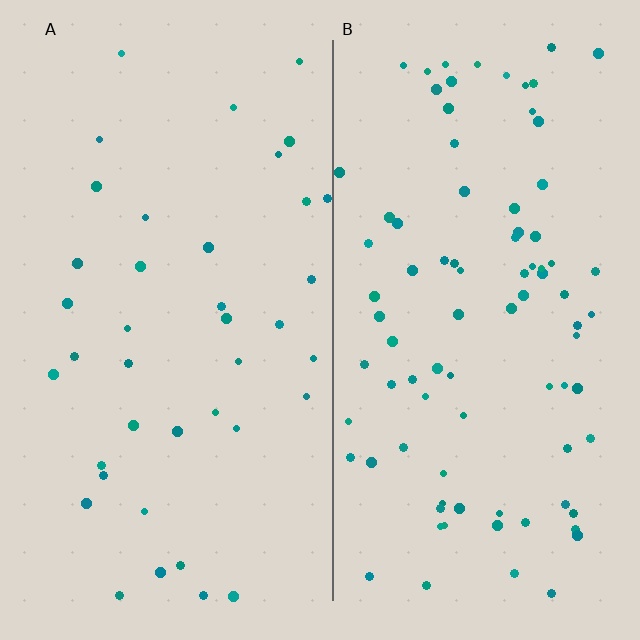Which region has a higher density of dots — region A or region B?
B (the right).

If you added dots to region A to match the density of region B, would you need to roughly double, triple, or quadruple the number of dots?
Approximately double.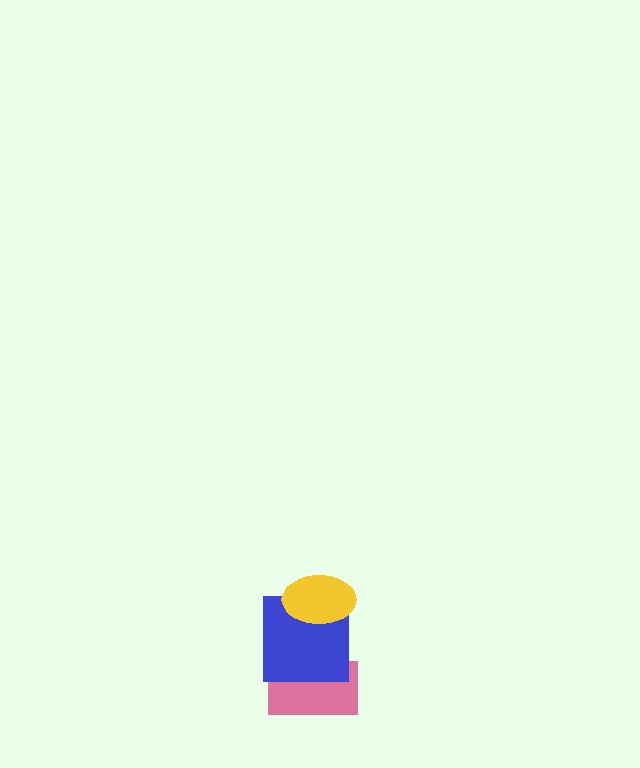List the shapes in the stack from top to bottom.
From top to bottom: the yellow ellipse, the blue square, the pink rectangle.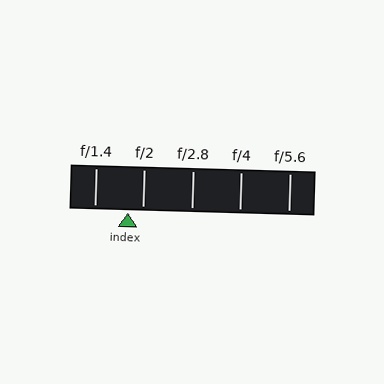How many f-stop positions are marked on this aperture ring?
There are 5 f-stop positions marked.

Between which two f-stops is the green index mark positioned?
The index mark is between f/1.4 and f/2.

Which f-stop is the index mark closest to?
The index mark is closest to f/2.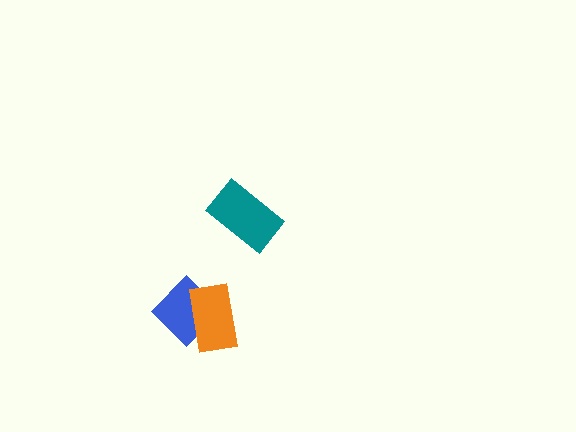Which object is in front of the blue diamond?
The orange rectangle is in front of the blue diamond.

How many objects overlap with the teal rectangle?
0 objects overlap with the teal rectangle.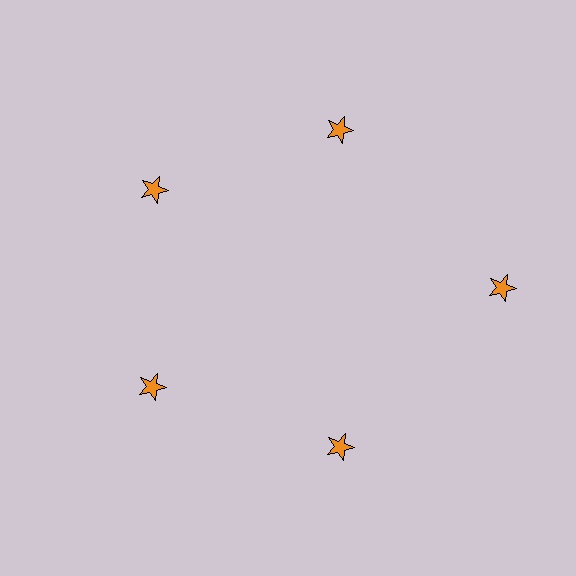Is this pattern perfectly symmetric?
No. The 5 orange stars are arranged in a ring, but one element near the 3 o'clock position is pushed outward from the center, breaking the 5-fold rotational symmetry.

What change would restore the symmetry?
The symmetry would be restored by moving it inward, back onto the ring so that all 5 stars sit at equal angles and equal distance from the center.